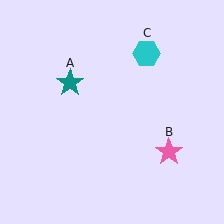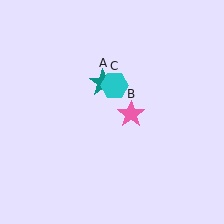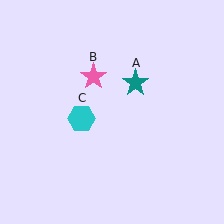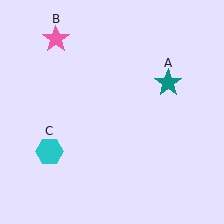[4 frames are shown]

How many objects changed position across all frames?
3 objects changed position: teal star (object A), pink star (object B), cyan hexagon (object C).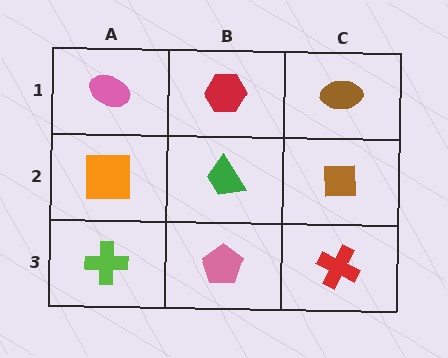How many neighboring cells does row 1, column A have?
2.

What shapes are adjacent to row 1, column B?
A green trapezoid (row 2, column B), a pink ellipse (row 1, column A), a brown ellipse (row 1, column C).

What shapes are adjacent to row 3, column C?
A brown square (row 2, column C), a pink pentagon (row 3, column B).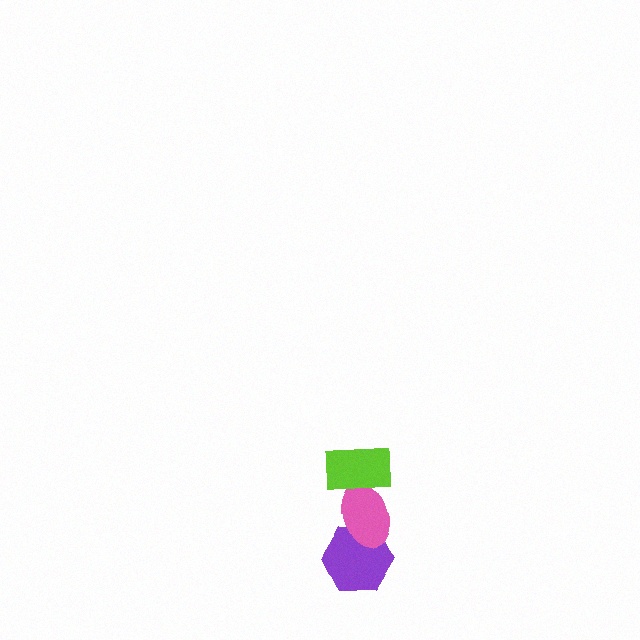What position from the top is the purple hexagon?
The purple hexagon is 3rd from the top.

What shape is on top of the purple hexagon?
The pink ellipse is on top of the purple hexagon.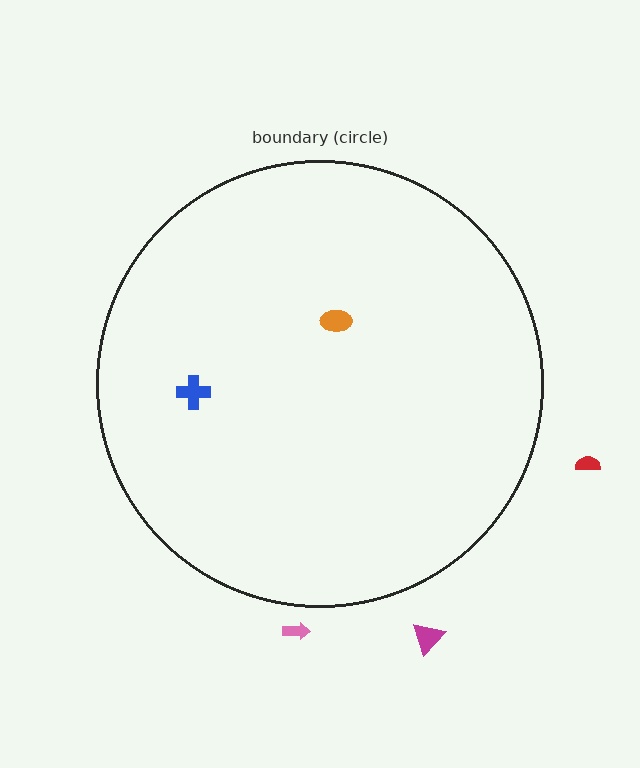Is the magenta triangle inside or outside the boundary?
Outside.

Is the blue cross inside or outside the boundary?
Inside.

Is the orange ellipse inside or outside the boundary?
Inside.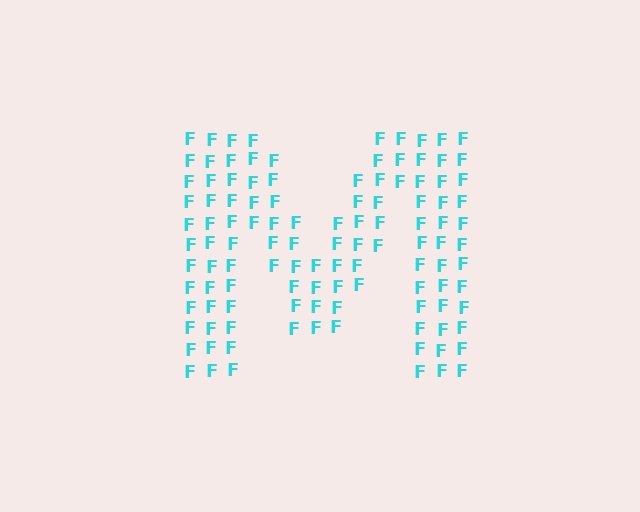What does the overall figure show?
The overall figure shows the letter M.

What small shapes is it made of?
It is made of small letter F's.